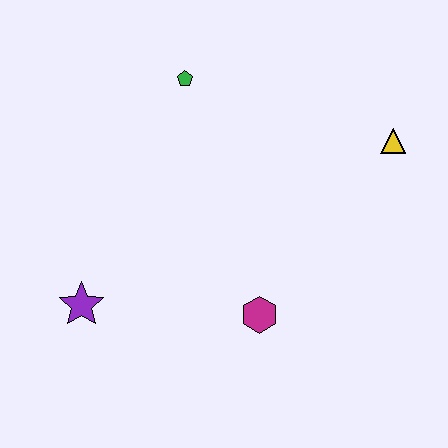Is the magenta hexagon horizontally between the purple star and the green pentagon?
No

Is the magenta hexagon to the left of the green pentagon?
No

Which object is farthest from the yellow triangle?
The purple star is farthest from the yellow triangle.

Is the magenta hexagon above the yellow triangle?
No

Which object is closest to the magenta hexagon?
The purple star is closest to the magenta hexagon.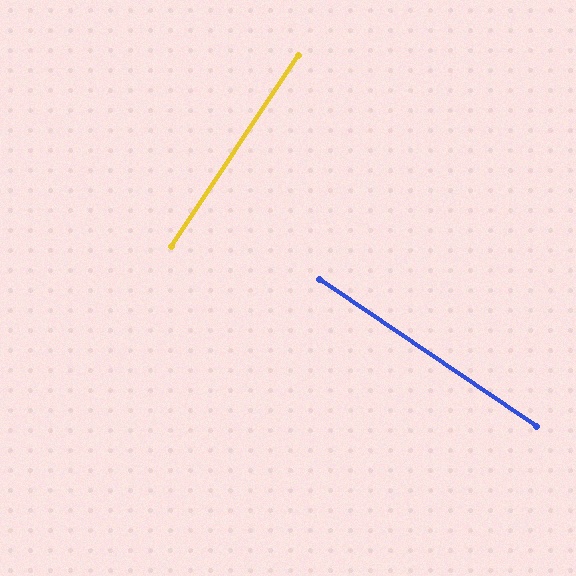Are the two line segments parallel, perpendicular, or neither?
Perpendicular — they meet at approximately 90°.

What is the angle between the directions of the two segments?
Approximately 90 degrees.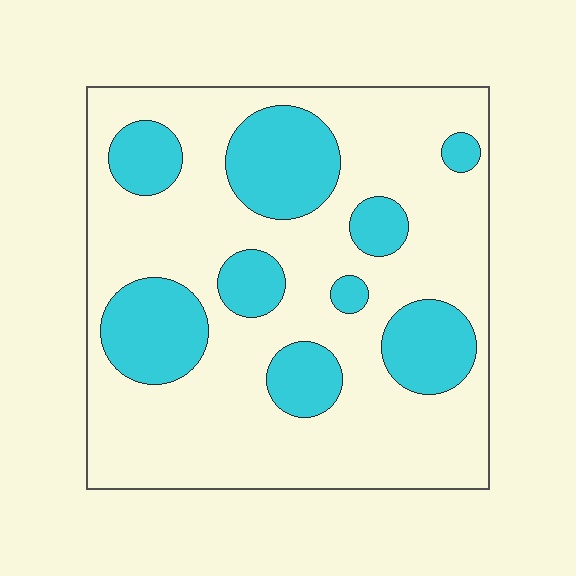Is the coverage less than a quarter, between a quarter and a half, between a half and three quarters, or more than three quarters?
Between a quarter and a half.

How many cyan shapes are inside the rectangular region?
9.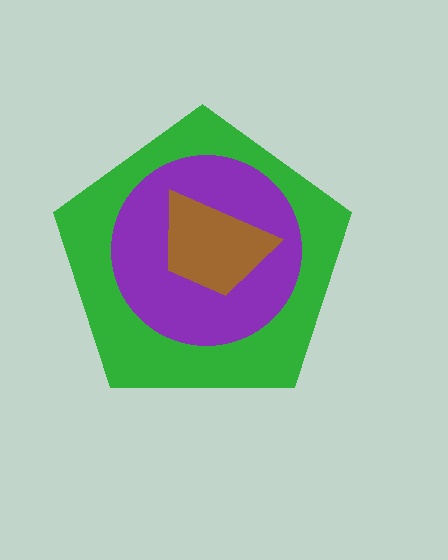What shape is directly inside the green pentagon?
The purple circle.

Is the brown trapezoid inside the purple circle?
Yes.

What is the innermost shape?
The brown trapezoid.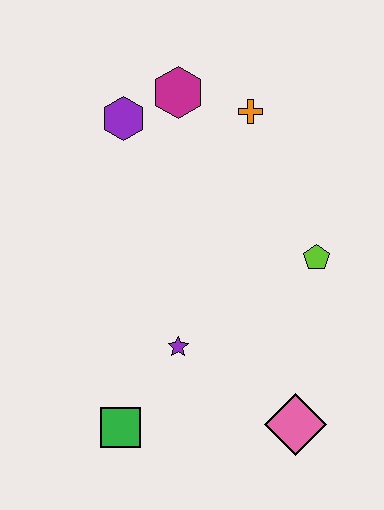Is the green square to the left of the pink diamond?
Yes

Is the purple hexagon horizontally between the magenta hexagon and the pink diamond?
No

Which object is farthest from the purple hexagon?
The pink diamond is farthest from the purple hexagon.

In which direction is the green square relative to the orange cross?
The green square is below the orange cross.